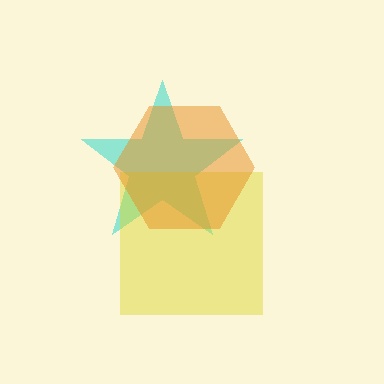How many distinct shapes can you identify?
There are 3 distinct shapes: a cyan star, a yellow square, an orange hexagon.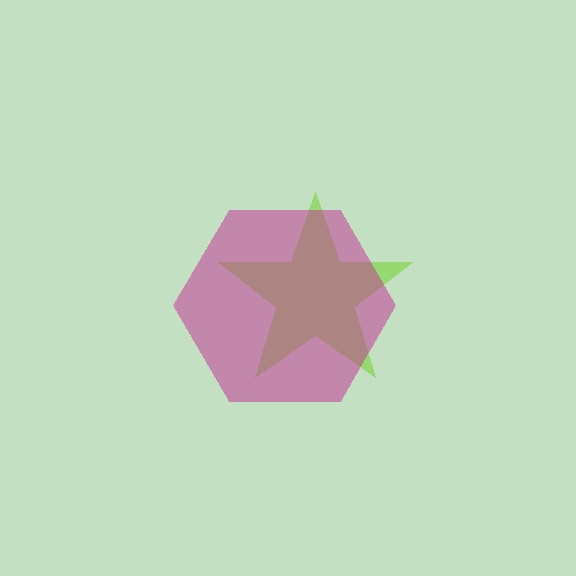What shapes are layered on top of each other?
The layered shapes are: a lime star, a magenta hexagon.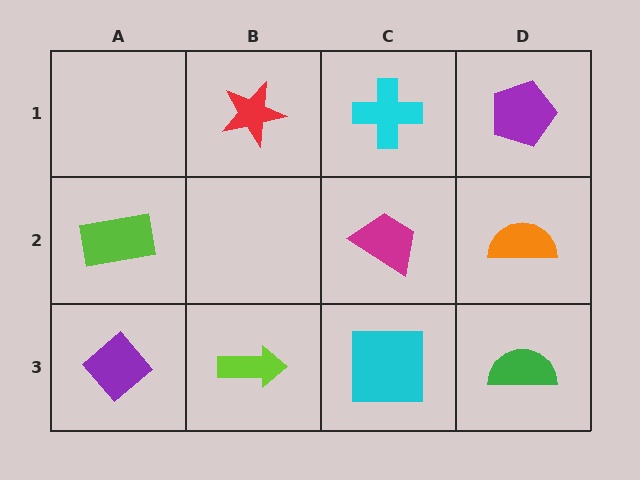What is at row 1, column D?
A purple pentagon.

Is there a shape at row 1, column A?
No, that cell is empty.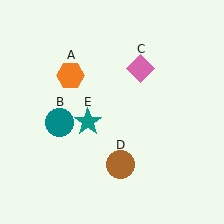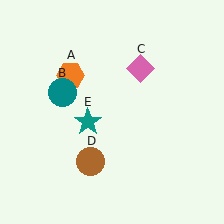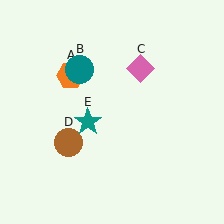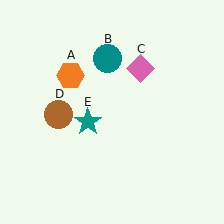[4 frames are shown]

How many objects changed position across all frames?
2 objects changed position: teal circle (object B), brown circle (object D).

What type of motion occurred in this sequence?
The teal circle (object B), brown circle (object D) rotated clockwise around the center of the scene.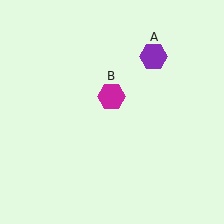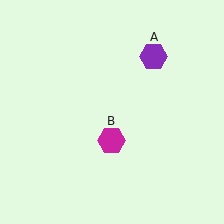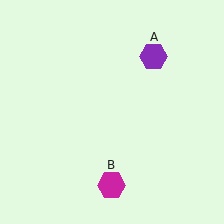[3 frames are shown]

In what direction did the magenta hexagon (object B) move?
The magenta hexagon (object B) moved down.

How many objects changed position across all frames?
1 object changed position: magenta hexagon (object B).